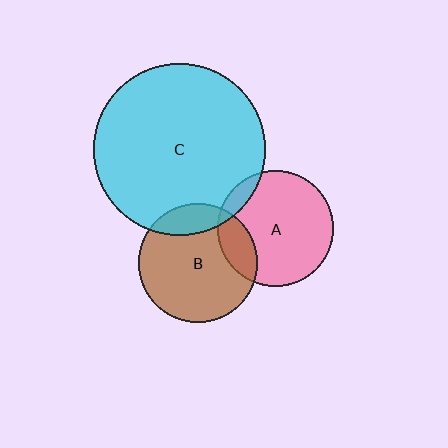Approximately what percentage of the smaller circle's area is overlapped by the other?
Approximately 10%.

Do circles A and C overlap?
Yes.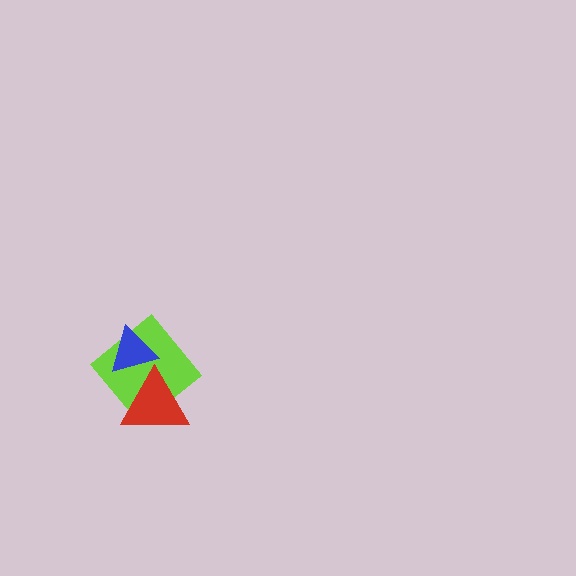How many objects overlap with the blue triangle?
2 objects overlap with the blue triangle.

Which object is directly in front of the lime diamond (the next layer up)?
The blue triangle is directly in front of the lime diamond.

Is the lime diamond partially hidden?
Yes, it is partially covered by another shape.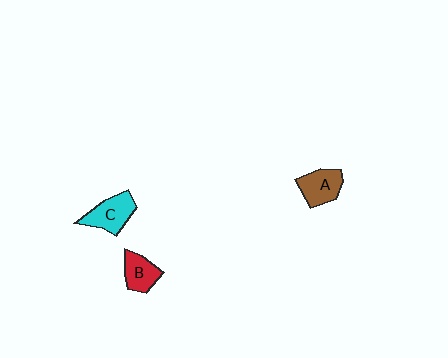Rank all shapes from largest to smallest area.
From largest to smallest: C (cyan), A (brown), B (red).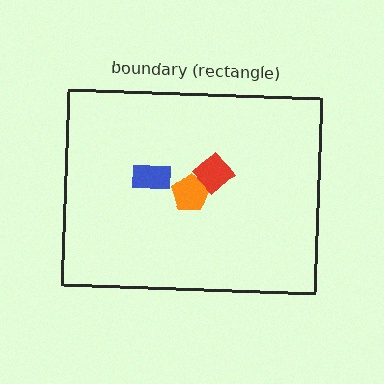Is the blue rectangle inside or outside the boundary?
Inside.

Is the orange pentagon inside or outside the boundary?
Inside.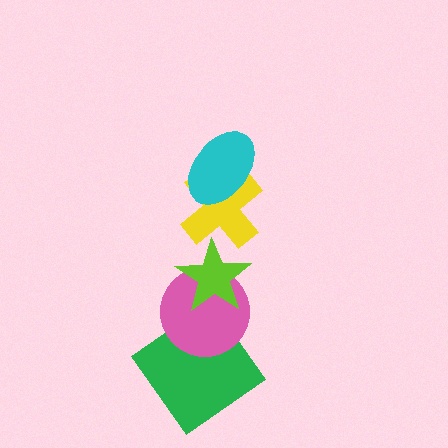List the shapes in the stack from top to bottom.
From top to bottom: the cyan ellipse, the yellow cross, the lime star, the pink circle, the green diamond.